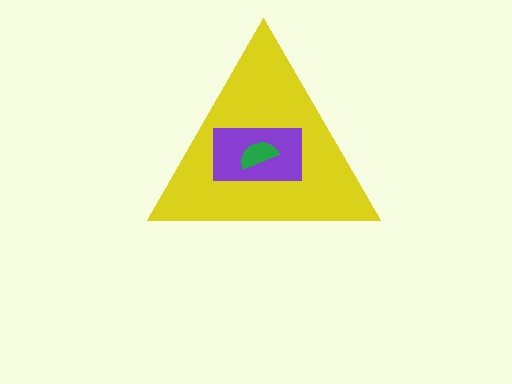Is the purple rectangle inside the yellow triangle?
Yes.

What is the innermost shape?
The green semicircle.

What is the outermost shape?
The yellow triangle.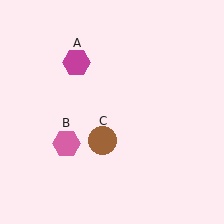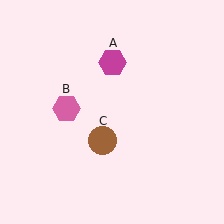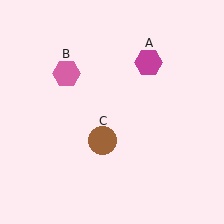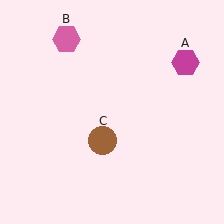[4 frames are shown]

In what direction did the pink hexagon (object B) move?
The pink hexagon (object B) moved up.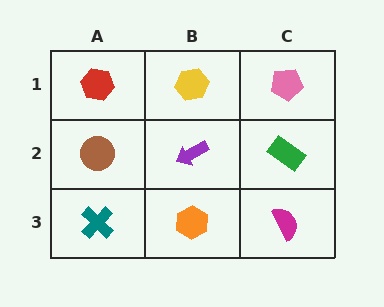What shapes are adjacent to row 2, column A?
A red hexagon (row 1, column A), a teal cross (row 3, column A), a purple arrow (row 2, column B).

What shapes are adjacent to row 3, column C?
A green rectangle (row 2, column C), an orange hexagon (row 3, column B).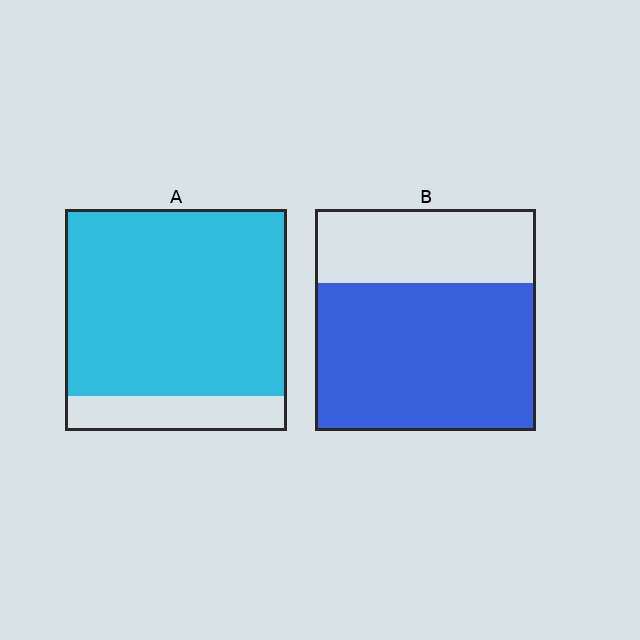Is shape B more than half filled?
Yes.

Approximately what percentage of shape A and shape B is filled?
A is approximately 85% and B is approximately 65%.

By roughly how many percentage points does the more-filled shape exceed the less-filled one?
By roughly 20 percentage points (A over B).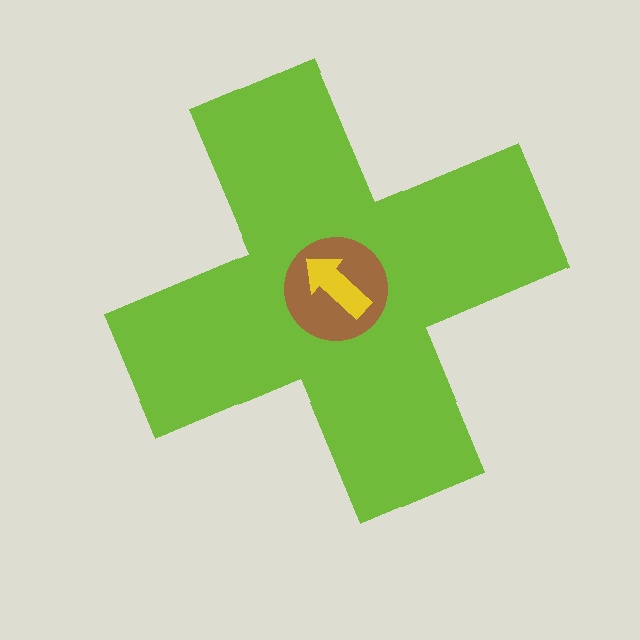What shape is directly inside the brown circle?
The yellow arrow.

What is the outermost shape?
The lime cross.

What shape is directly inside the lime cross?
The brown circle.